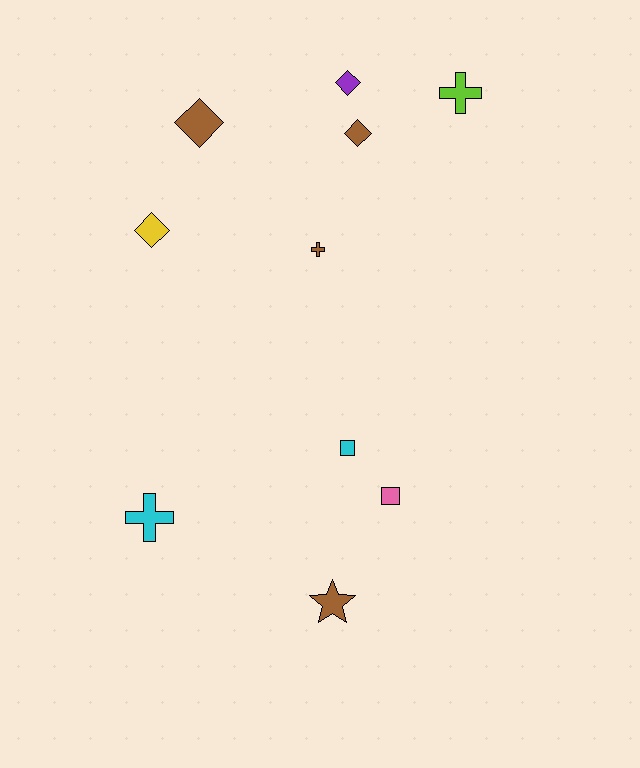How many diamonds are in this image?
There are 4 diamonds.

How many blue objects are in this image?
There are no blue objects.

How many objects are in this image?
There are 10 objects.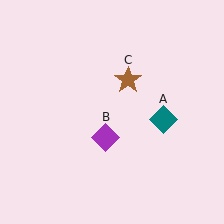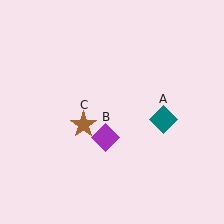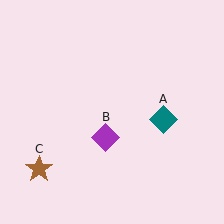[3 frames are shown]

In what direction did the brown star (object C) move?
The brown star (object C) moved down and to the left.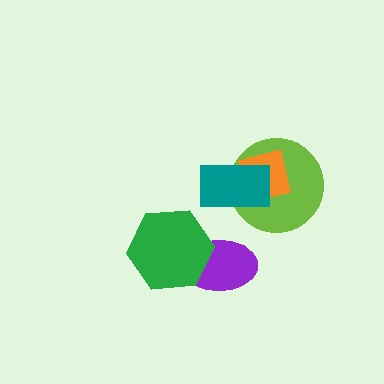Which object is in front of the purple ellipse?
The green hexagon is in front of the purple ellipse.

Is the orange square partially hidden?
Yes, it is partially covered by another shape.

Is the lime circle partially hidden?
Yes, it is partially covered by another shape.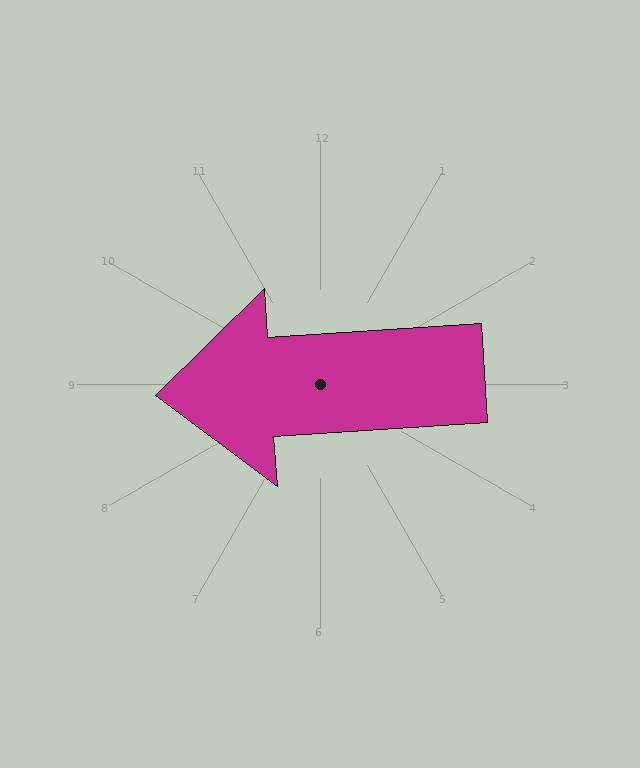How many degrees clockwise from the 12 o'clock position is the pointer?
Approximately 266 degrees.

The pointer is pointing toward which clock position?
Roughly 9 o'clock.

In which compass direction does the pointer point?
West.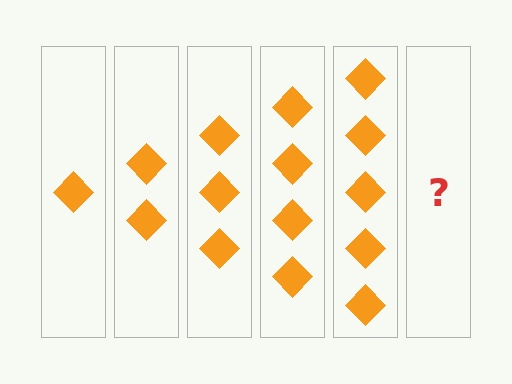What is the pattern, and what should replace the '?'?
The pattern is that each step adds one more diamond. The '?' should be 6 diamonds.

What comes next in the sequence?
The next element should be 6 diamonds.